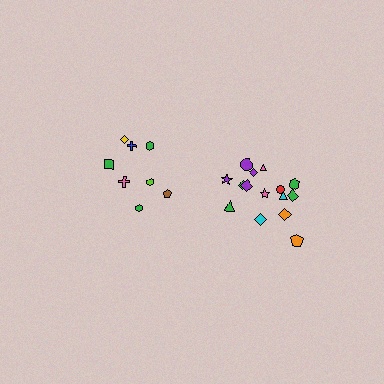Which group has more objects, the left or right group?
The right group.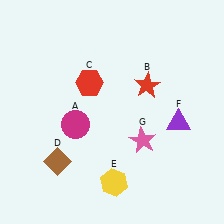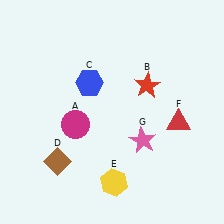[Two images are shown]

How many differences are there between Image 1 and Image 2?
There are 2 differences between the two images.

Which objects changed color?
C changed from red to blue. F changed from purple to red.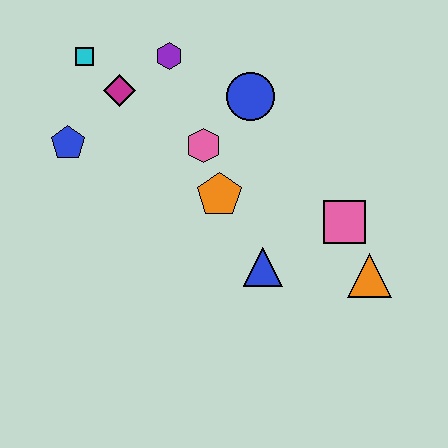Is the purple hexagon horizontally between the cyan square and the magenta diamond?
No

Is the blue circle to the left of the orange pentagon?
No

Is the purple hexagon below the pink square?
No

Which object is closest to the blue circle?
The pink hexagon is closest to the blue circle.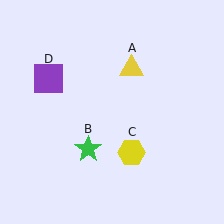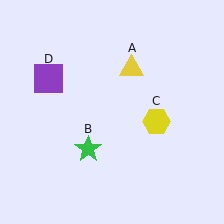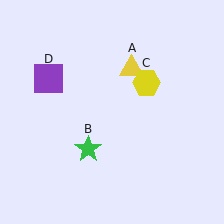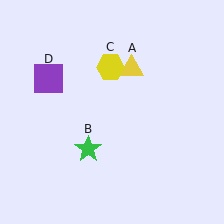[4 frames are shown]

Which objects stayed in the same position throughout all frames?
Yellow triangle (object A) and green star (object B) and purple square (object D) remained stationary.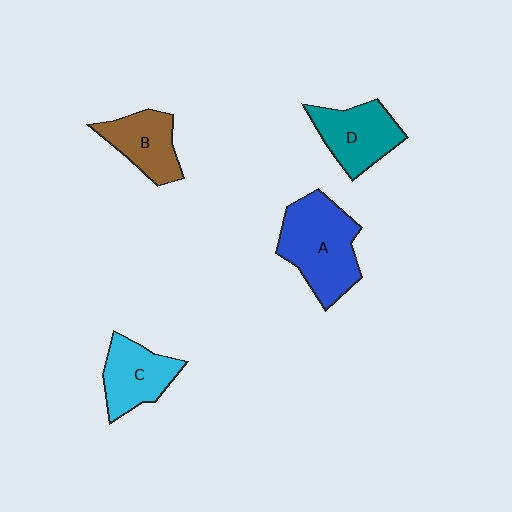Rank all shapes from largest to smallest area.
From largest to smallest: A (blue), D (teal), C (cyan), B (brown).